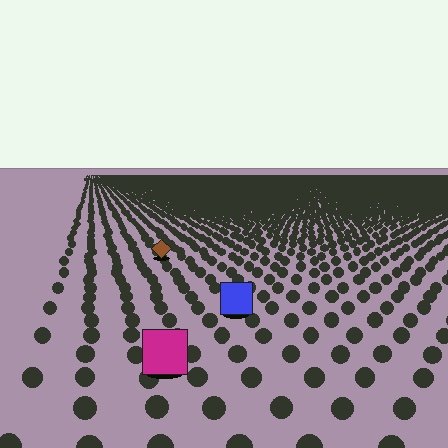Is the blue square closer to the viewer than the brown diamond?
Yes. The blue square is closer — you can tell from the texture gradient: the ground texture is coarser near it.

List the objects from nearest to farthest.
From nearest to farthest: the magenta square, the blue square, the brown diamond.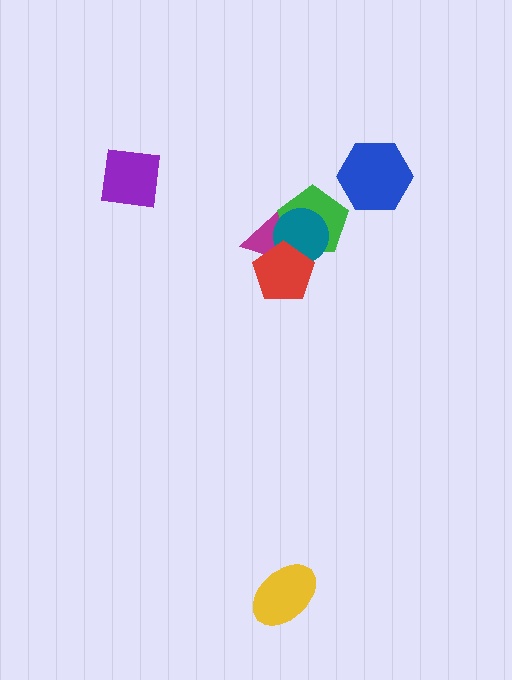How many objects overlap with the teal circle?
3 objects overlap with the teal circle.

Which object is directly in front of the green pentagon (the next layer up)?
The teal circle is directly in front of the green pentagon.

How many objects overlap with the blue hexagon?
0 objects overlap with the blue hexagon.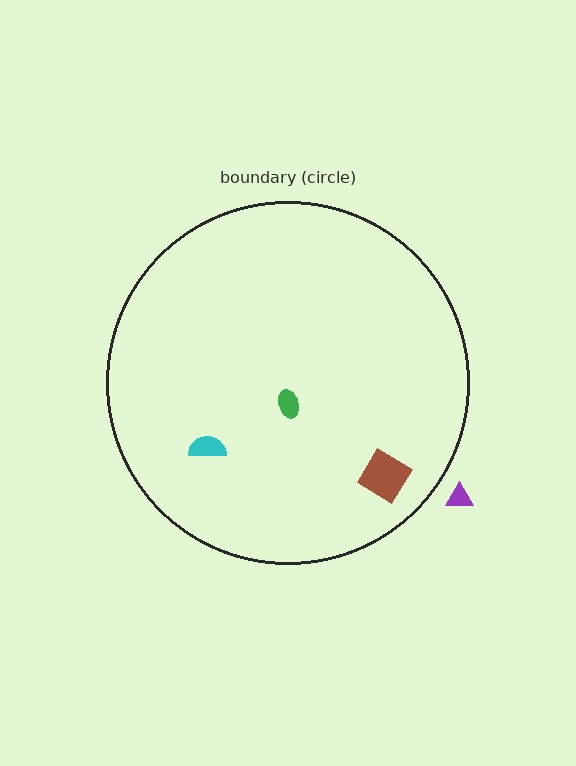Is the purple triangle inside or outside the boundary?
Outside.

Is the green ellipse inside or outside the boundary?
Inside.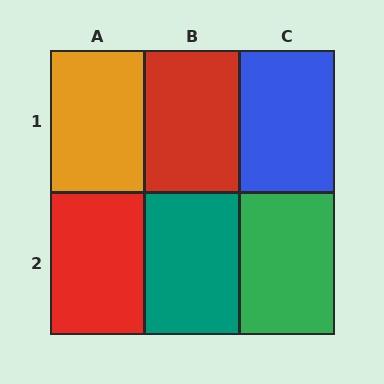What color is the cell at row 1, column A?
Orange.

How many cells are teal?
1 cell is teal.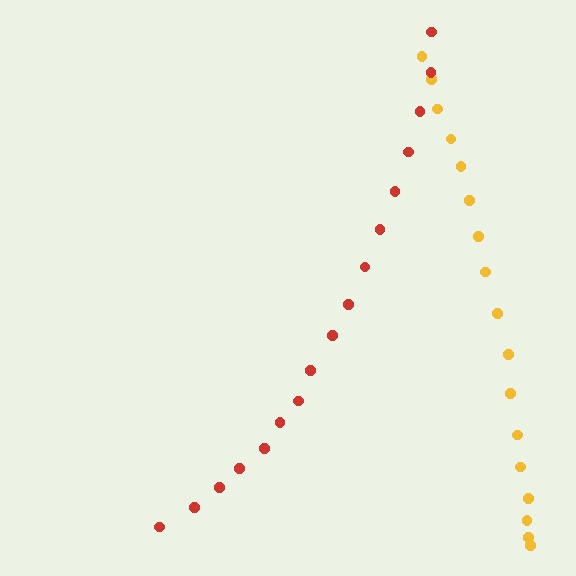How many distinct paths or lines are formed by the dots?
There are 2 distinct paths.